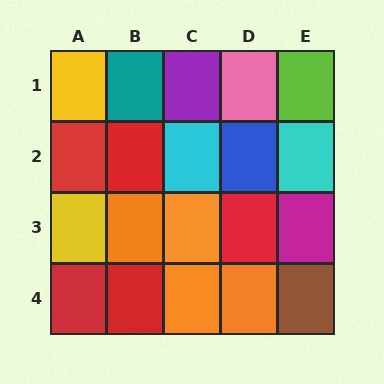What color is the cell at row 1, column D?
Pink.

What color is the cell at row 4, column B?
Red.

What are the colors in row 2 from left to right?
Red, red, cyan, blue, cyan.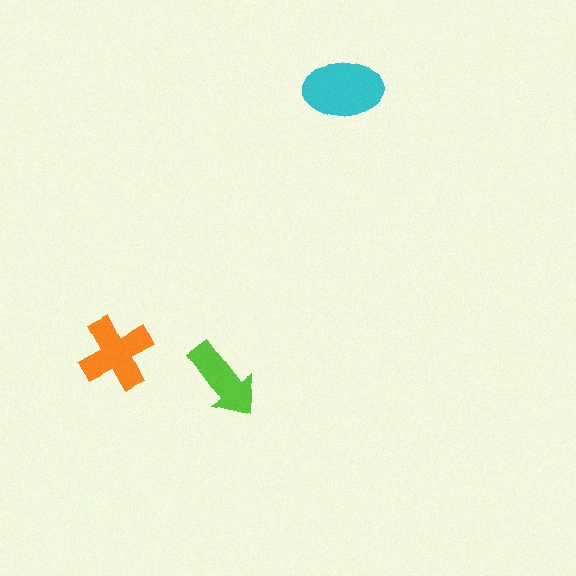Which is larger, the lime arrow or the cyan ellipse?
The cyan ellipse.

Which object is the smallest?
The lime arrow.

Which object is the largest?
The cyan ellipse.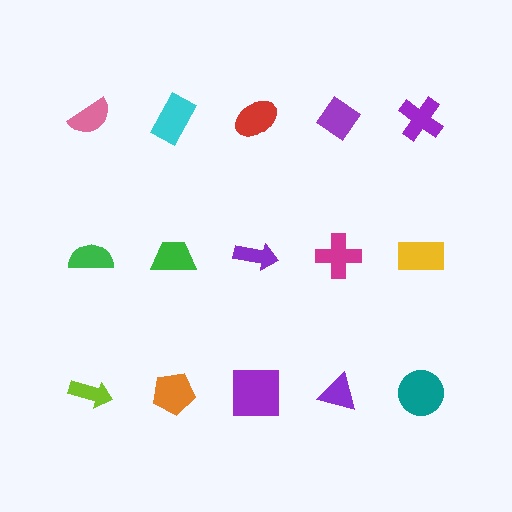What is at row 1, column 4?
A purple diamond.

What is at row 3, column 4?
A purple triangle.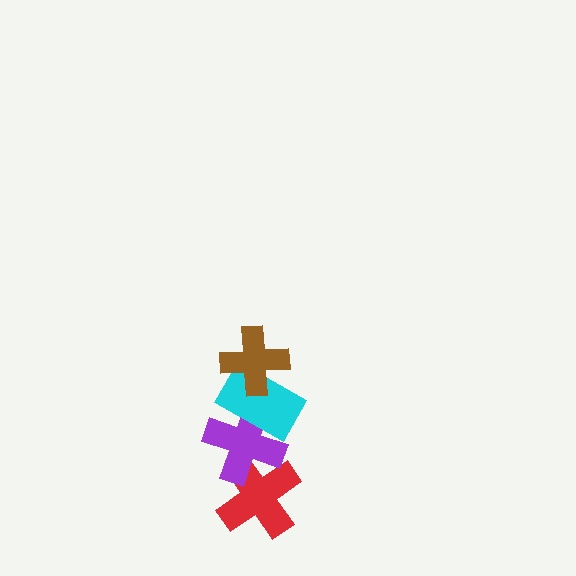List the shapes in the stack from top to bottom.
From top to bottom: the brown cross, the cyan rectangle, the purple cross, the red cross.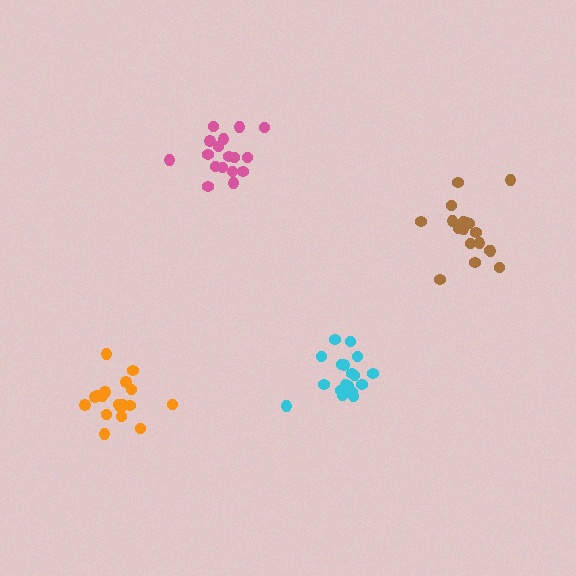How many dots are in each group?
Group 1: 18 dots, Group 2: 17 dots, Group 3: 19 dots, Group 4: 18 dots (72 total).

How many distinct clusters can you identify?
There are 4 distinct clusters.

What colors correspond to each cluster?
The clusters are colored: brown, pink, cyan, orange.